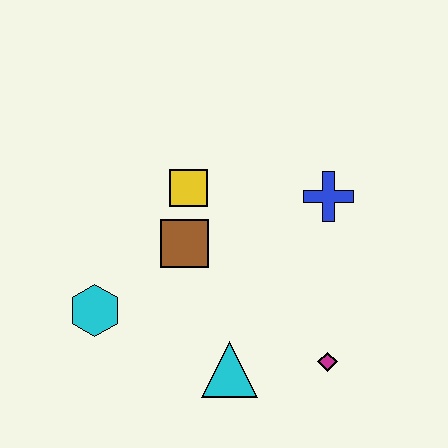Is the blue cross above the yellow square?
No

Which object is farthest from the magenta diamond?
The cyan hexagon is farthest from the magenta diamond.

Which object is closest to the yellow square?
The brown square is closest to the yellow square.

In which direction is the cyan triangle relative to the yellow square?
The cyan triangle is below the yellow square.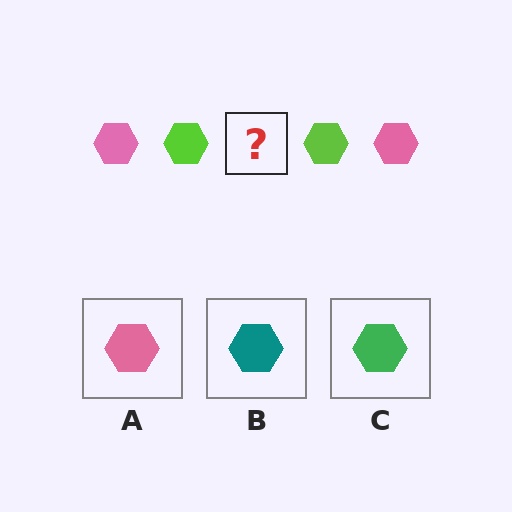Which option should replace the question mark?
Option A.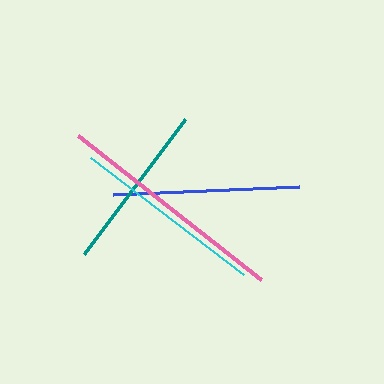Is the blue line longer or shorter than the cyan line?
The cyan line is longer than the blue line.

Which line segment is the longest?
The pink line is the longest at approximately 233 pixels.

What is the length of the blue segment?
The blue segment is approximately 185 pixels long.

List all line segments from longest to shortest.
From longest to shortest: pink, cyan, blue, teal.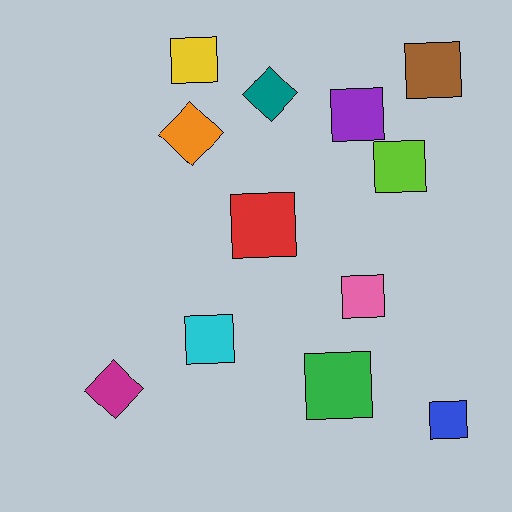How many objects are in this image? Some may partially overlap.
There are 12 objects.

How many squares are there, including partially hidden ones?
There are 9 squares.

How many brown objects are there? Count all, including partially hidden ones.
There is 1 brown object.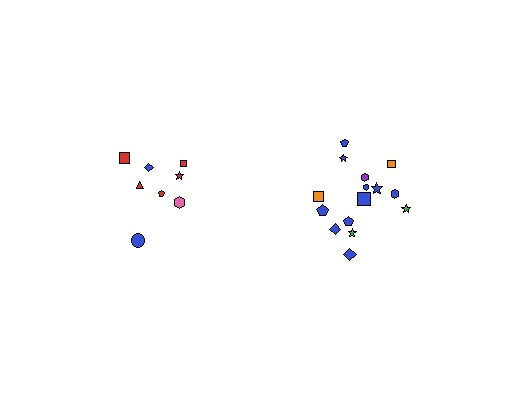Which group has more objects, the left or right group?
The right group.